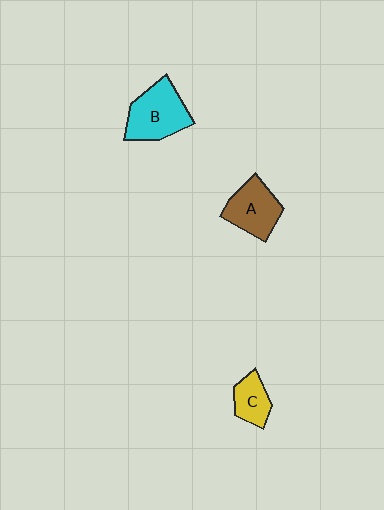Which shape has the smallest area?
Shape C (yellow).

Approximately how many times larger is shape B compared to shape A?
Approximately 1.2 times.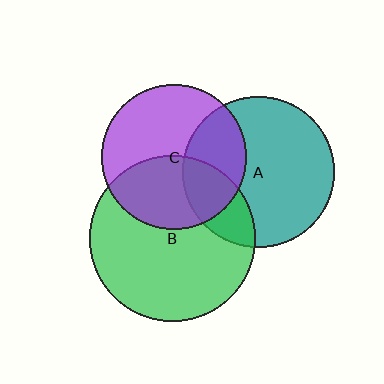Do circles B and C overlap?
Yes.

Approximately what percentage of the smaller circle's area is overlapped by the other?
Approximately 40%.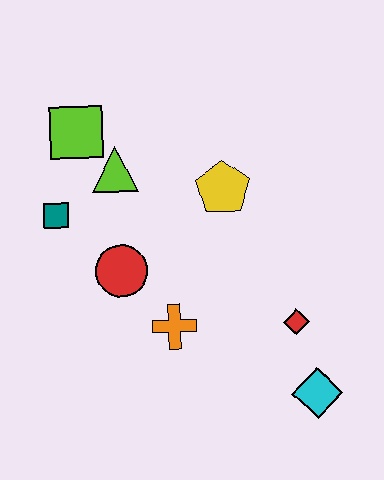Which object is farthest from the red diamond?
The lime square is farthest from the red diamond.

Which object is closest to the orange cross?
The red circle is closest to the orange cross.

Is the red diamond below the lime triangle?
Yes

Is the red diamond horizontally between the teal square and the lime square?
No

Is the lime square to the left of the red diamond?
Yes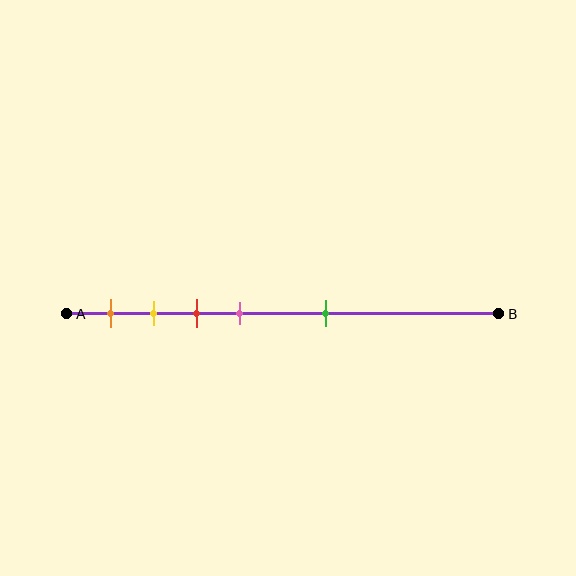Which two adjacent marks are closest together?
The yellow and red marks are the closest adjacent pair.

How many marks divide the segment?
There are 5 marks dividing the segment.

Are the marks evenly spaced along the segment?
No, the marks are not evenly spaced.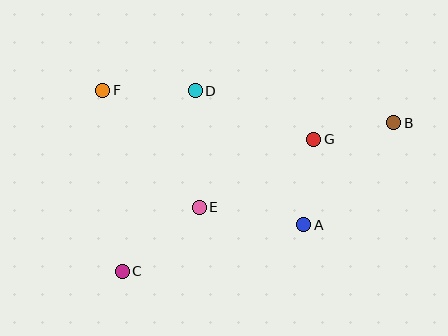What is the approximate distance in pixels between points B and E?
The distance between B and E is approximately 212 pixels.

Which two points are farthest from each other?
Points B and C are farthest from each other.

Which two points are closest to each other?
Points B and G are closest to each other.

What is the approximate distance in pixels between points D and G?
The distance between D and G is approximately 128 pixels.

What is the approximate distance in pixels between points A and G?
The distance between A and G is approximately 86 pixels.